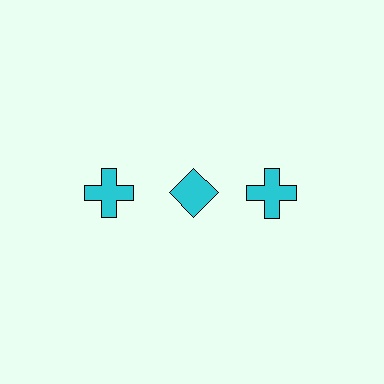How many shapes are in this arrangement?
There are 3 shapes arranged in a grid pattern.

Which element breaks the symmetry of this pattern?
The cyan diamond in the top row, second from left column breaks the symmetry. All other shapes are cyan crosses.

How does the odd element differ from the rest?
It has a different shape: diamond instead of cross.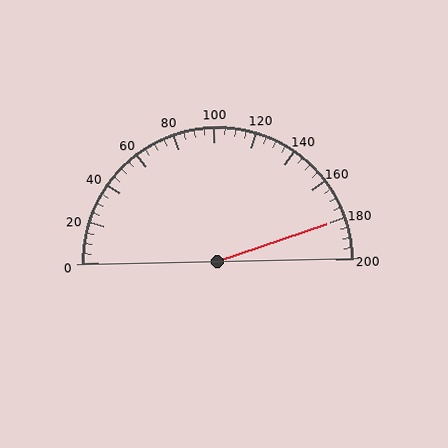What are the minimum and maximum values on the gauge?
The gauge ranges from 0 to 200.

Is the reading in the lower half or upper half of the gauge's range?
The reading is in the upper half of the range (0 to 200).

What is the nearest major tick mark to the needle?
The nearest major tick mark is 180.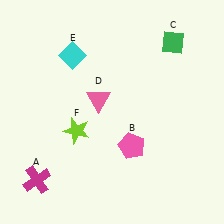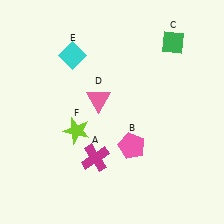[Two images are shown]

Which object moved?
The magenta cross (A) moved right.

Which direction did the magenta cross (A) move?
The magenta cross (A) moved right.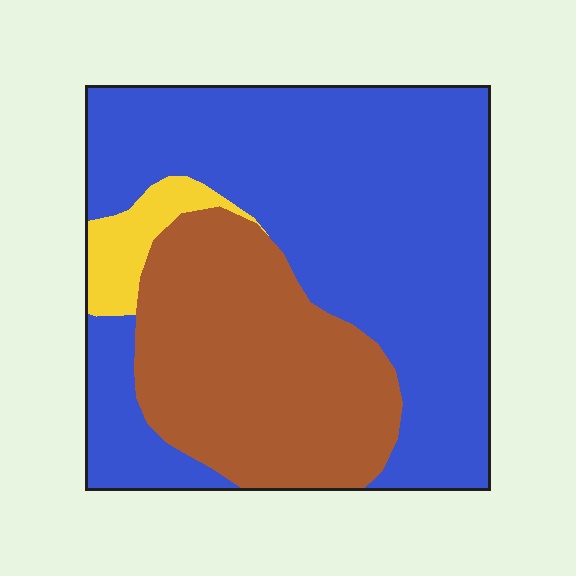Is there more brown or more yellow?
Brown.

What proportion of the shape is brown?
Brown takes up between a quarter and a half of the shape.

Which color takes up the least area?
Yellow, at roughly 5%.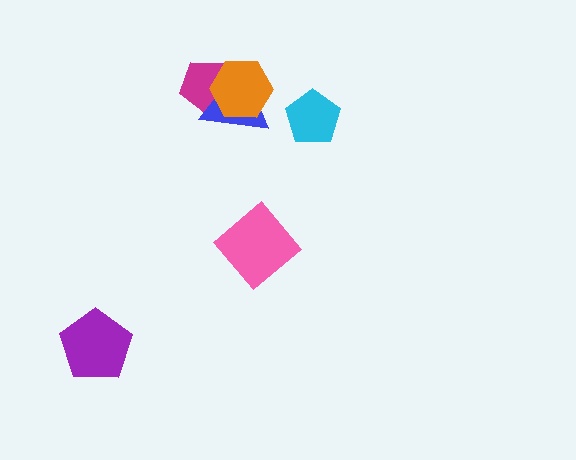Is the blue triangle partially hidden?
Yes, it is partially covered by another shape.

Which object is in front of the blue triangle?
The orange hexagon is in front of the blue triangle.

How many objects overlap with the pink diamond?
0 objects overlap with the pink diamond.